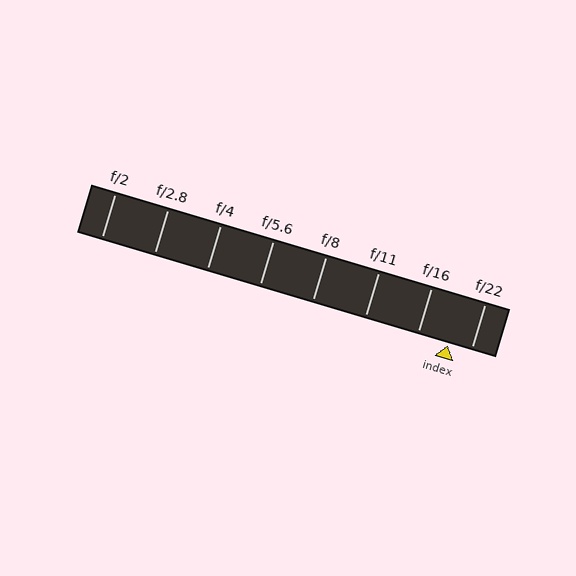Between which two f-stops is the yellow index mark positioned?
The index mark is between f/16 and f/22.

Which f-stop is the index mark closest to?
The index mark is closest to f/22.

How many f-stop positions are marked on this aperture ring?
There are 8 f-stop positions marked.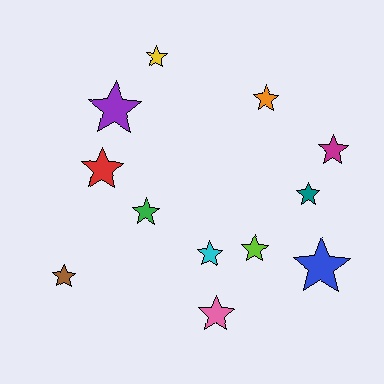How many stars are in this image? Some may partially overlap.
There are 12 stars.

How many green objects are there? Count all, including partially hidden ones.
There is 1 green object.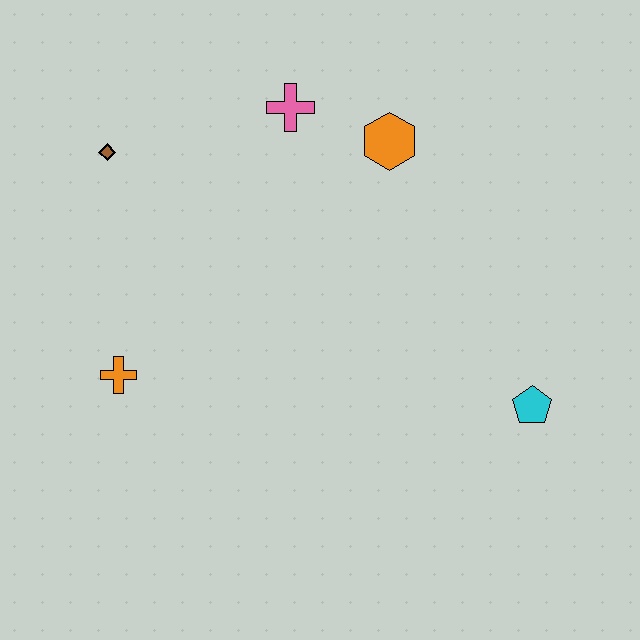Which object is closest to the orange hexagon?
The pink cross is closest to the orange hexagon.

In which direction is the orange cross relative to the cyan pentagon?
The orange cross is to the left of the cyan pentagon.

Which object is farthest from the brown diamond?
The cyan pentagon is farthest from the brown diamond.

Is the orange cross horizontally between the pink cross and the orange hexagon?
No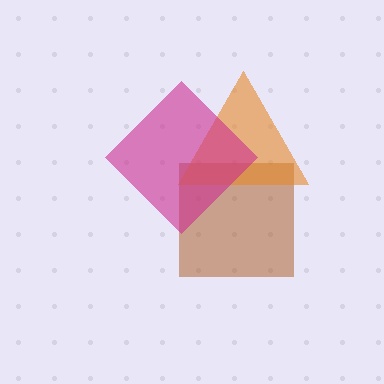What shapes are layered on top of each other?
The layered shapes are: a brown square, an orange triangle, a magenta diamond.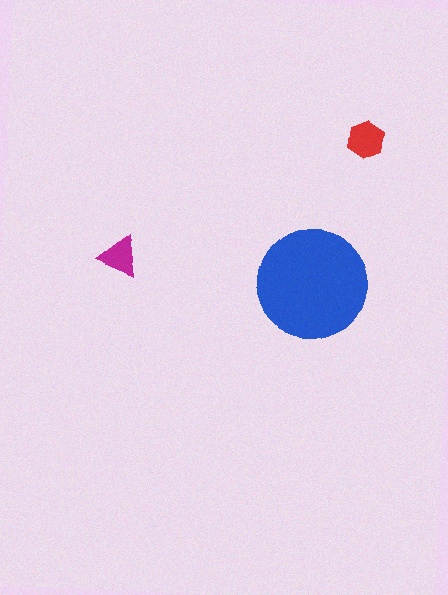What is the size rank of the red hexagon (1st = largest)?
2nd.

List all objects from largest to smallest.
The blue circle, the red hexagon, the magenta triangle.